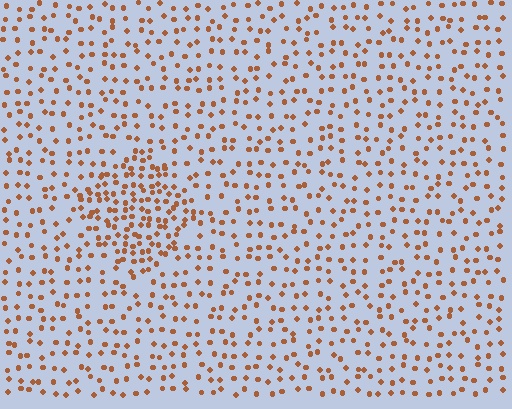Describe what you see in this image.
The image contains small brown elements arranged at two different densities. A diamond-shaped region is visible where the elements are more densely packed than the surrounding area.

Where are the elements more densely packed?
The elements are more densely packed inside the diamond boundary.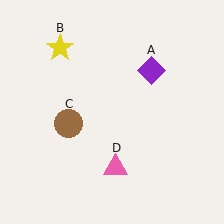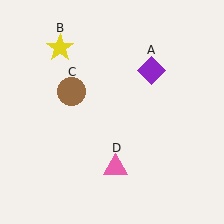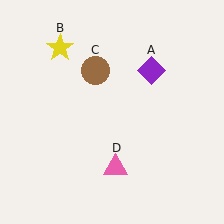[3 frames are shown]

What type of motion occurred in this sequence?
The brown circle (object C) rotated clockwise around the center of the scene.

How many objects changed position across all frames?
1 object changed position: brown circle (object C).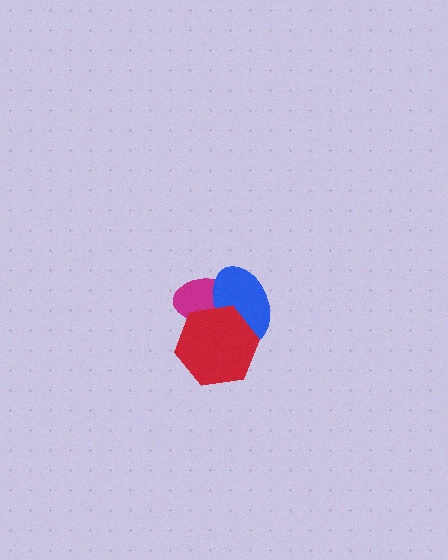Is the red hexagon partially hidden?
No, no other shape covers it.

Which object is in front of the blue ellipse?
The red hexagon is in front of the blue ellipse.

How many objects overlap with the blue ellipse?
2 objects overlap with the blue ellipse.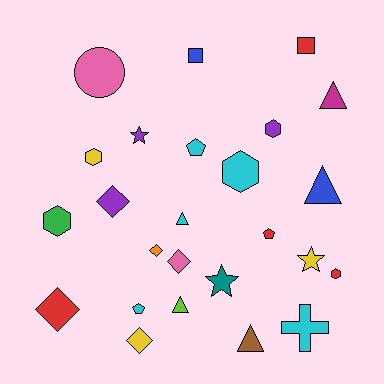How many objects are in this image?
There are 25 objects.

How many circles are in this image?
There is 1 circle.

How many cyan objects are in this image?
There are 5 cyan objects.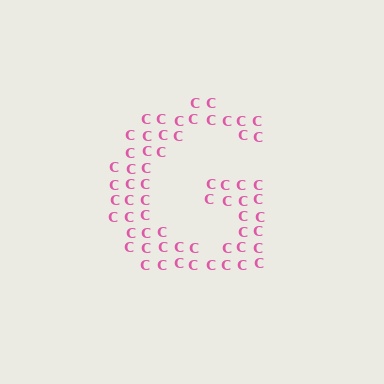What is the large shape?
The large shape is the letter G.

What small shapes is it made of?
It is made of small letter C's.